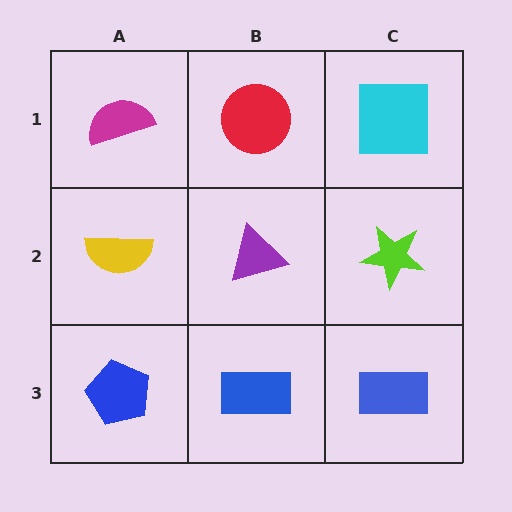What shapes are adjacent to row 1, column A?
A yellow semicircle (row 2, column A), a red circle (row 1, column B).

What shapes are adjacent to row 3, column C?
A lime star (row 2, column C), a blue rectangle (row 3, column B).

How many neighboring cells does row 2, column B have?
4.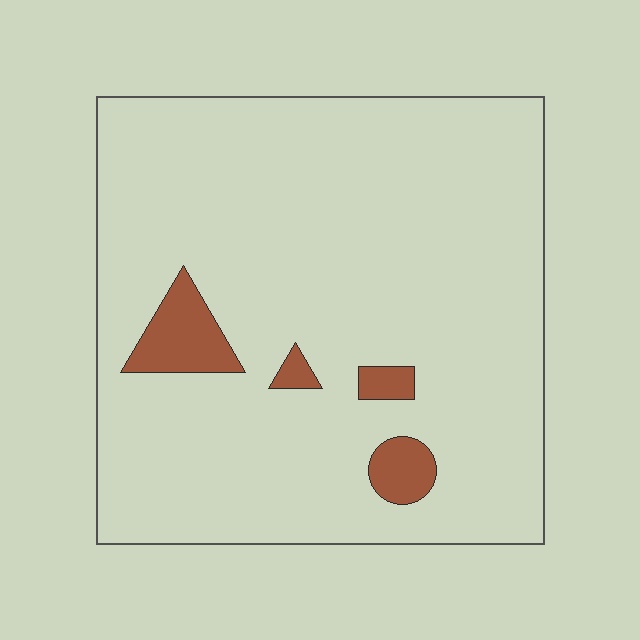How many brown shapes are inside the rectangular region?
4.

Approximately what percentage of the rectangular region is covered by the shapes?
Approximately 5%.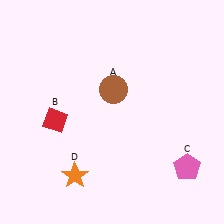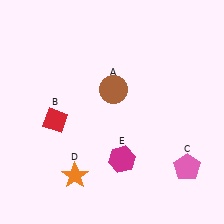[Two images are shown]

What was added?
A magenta hexagon (E) was added in Image 2.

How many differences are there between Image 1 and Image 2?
There is 1 difference between the two images.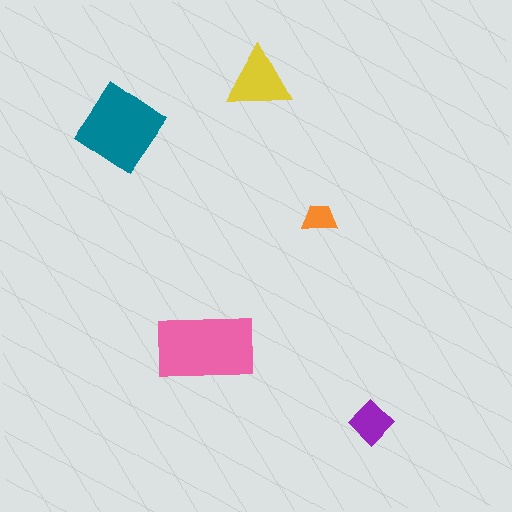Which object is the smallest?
The orange trapezoid.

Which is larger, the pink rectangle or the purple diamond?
The pink rectangle.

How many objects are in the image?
There are 5 objects in the image.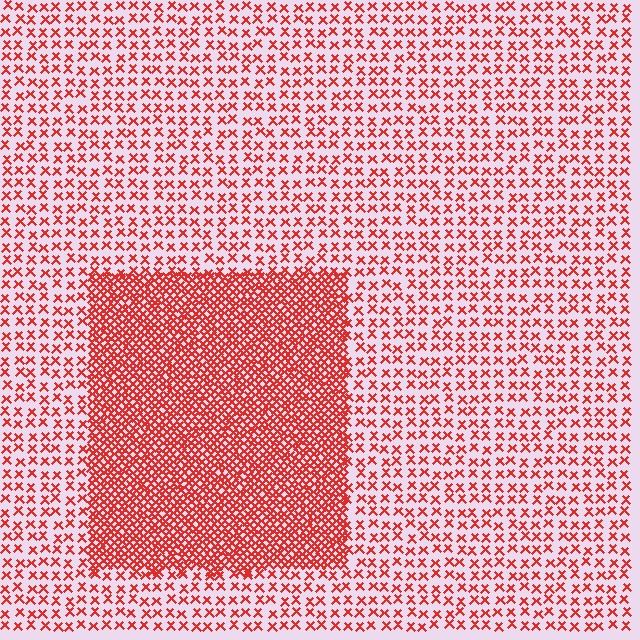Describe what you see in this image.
The image contains small red elements arranged at two different densities. A rectangle-shaped region is visible where the elements are more densely packed than the surrounding area.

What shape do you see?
I see a rectangle.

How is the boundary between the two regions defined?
The boundary is defined by a change in element density (approximately 2.9x ratio). All elements are the same color, size, and shape.